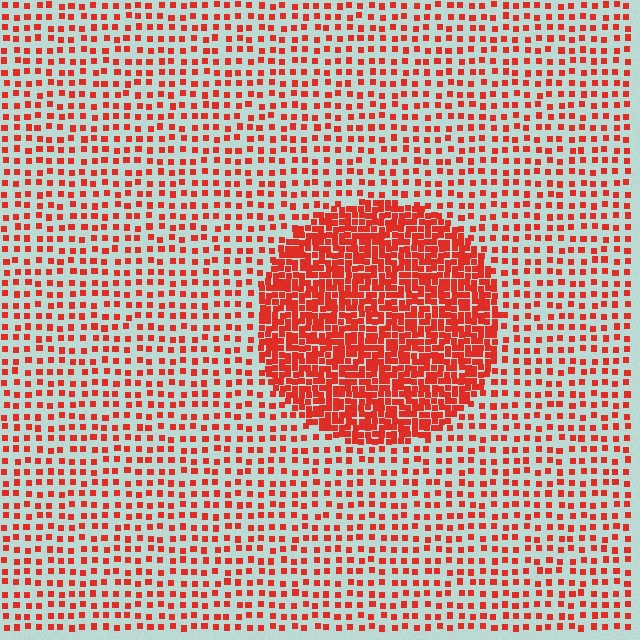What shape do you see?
I see a circle.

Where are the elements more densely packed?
The elements are more densely packed inside the circle boundary.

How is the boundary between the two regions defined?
The boundary is defined by a change in element density (approximately 2.8x ratio). All elements are the same color, size, and shape.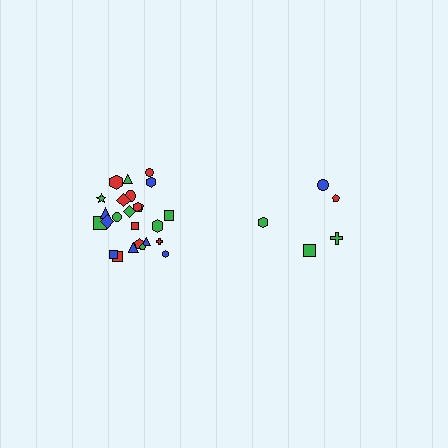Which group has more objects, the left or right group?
The left group.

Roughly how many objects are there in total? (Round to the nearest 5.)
Roughly 30 objects in total.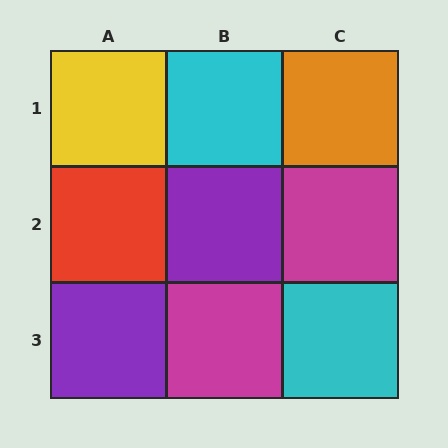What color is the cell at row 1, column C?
Orange.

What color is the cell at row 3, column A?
Purple.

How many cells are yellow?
1 cell is yellow.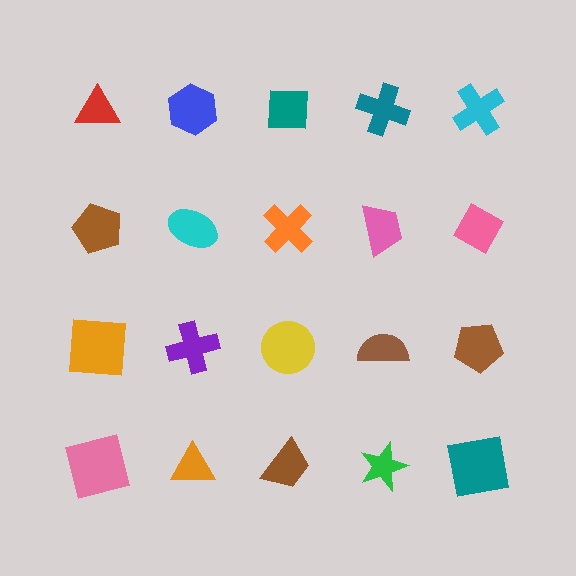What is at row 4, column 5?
A teal square.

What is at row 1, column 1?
A red triangle.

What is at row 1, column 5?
A cyan cross.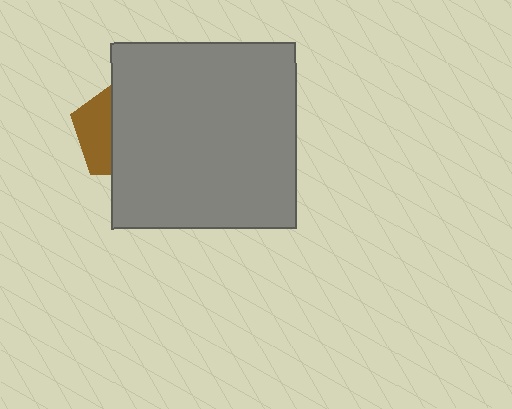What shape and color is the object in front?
The object in front is a gray square.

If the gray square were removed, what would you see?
You would see the complete brown pentagon.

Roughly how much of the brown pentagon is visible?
A small part of it is visible (roughly 36%).